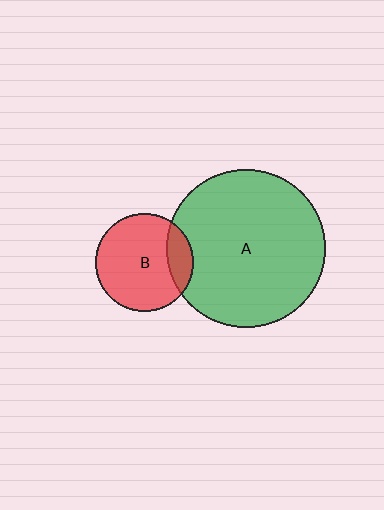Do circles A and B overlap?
Yes.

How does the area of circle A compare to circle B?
Approximately 2.6 times.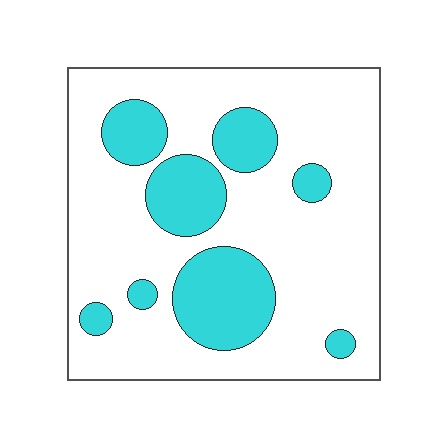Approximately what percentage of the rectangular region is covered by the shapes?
Approximately 25%.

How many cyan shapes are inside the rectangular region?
8.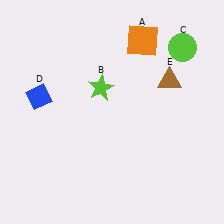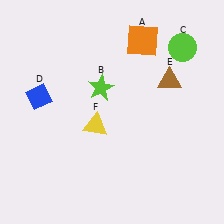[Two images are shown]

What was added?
A yellow triangle (F) was added in Image 2.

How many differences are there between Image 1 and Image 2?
There is 1 difference between the two images.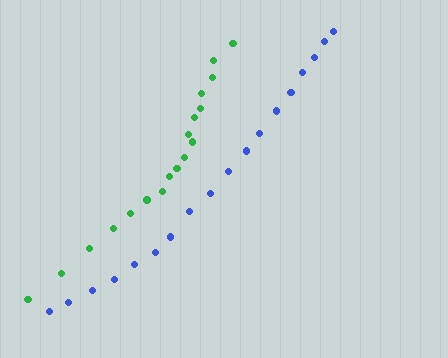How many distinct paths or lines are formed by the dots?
There are 2 distinct paths.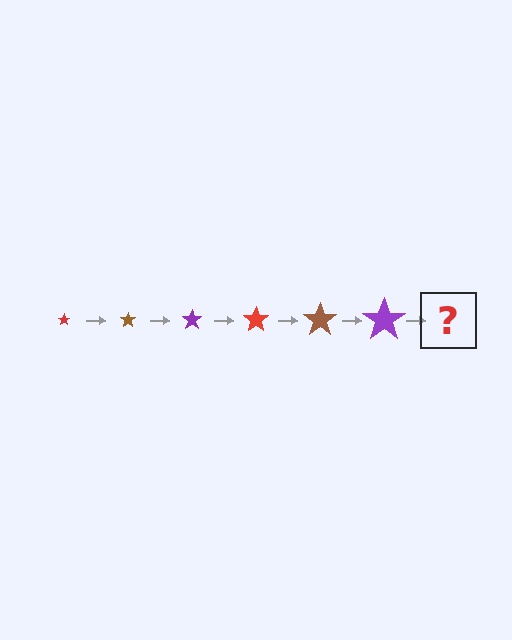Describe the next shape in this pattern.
It should be a red star, larger than the previous one.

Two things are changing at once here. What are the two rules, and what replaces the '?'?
The two rules are that the star grows larger each step and the color cycles through red, brown, and purple. The '?' should be a red star, larger than the previous one.